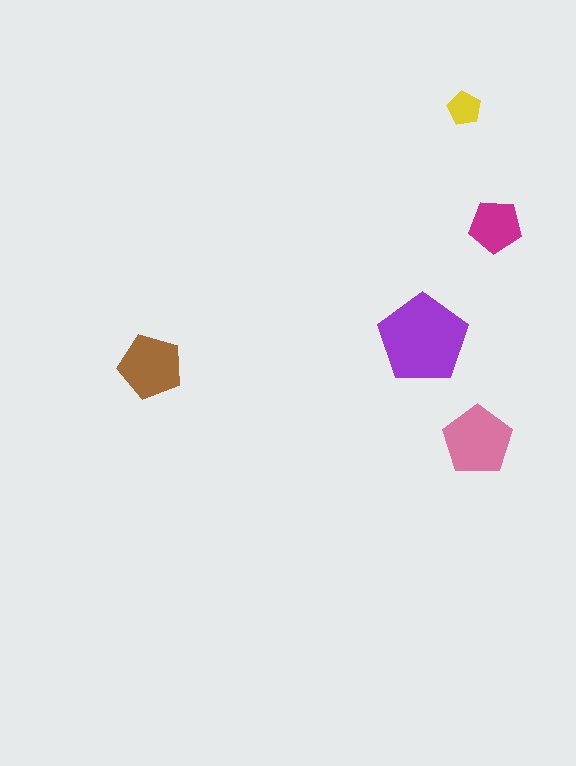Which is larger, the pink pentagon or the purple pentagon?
The purple one.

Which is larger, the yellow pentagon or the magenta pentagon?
The magenta one.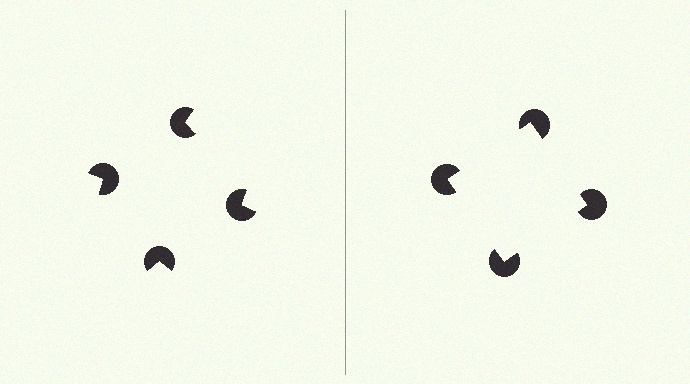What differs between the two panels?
The pac-man discs are positioned identically on both sides; only the wedge orientations differ. On the right they align to a square; on the left they are misaligned.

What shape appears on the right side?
An illusory square.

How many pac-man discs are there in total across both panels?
8 — 4 on each side.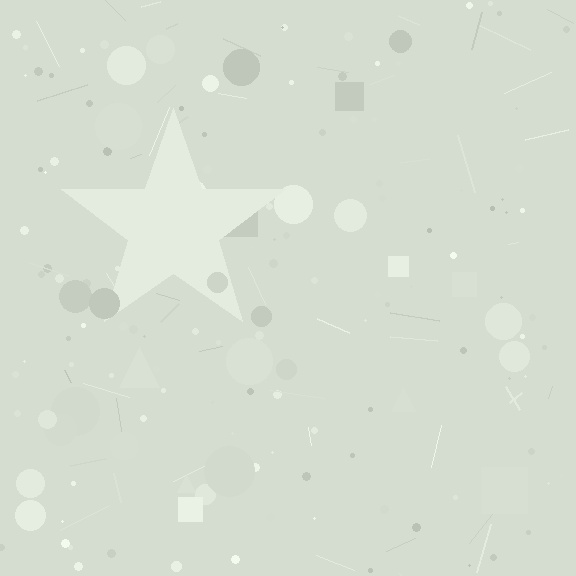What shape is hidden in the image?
A star is hidden in the image.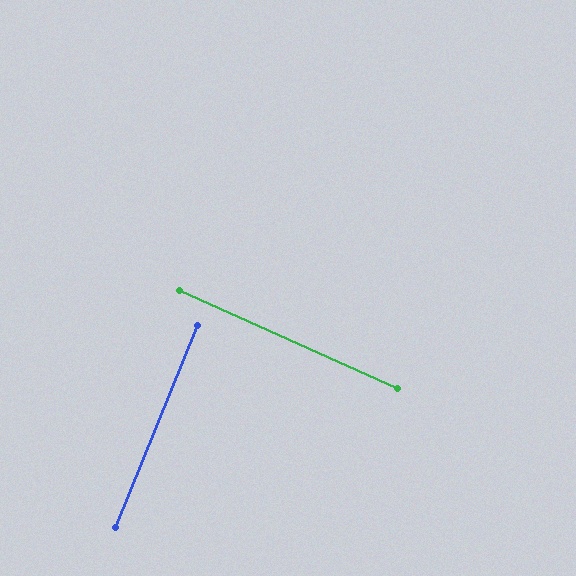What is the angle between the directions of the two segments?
Approximately 88 degrees.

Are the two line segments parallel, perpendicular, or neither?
Perpendicular — they meet at approximately 88°.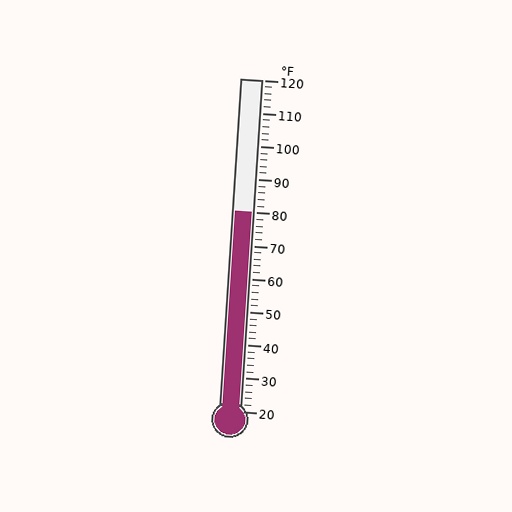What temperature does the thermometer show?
The thermometer shows approximately 80°F.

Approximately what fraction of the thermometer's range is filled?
The thermometer is filled to approximately 60% of its range.